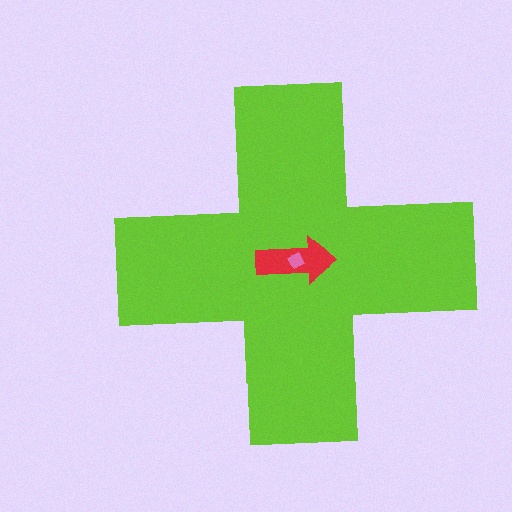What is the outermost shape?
The lime cross.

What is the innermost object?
The pink diamond.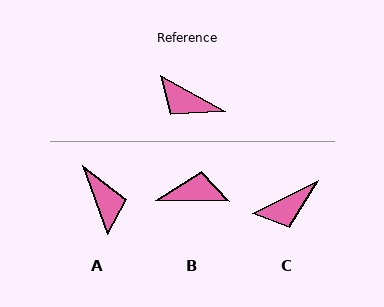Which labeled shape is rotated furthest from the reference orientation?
B, about 151 degrees away.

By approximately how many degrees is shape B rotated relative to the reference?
Approximately 151 degrees clockwise.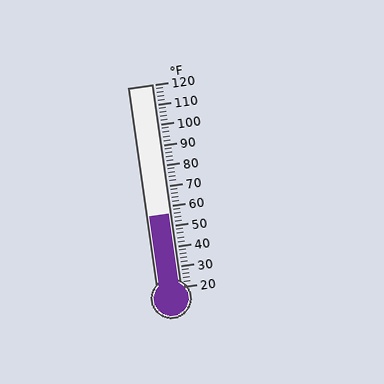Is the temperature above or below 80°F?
The temperature is below 80°F.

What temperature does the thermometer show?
The thermometer shows approximately 56°F.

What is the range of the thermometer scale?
The thermometer scale ranges from 20°F to 120°F.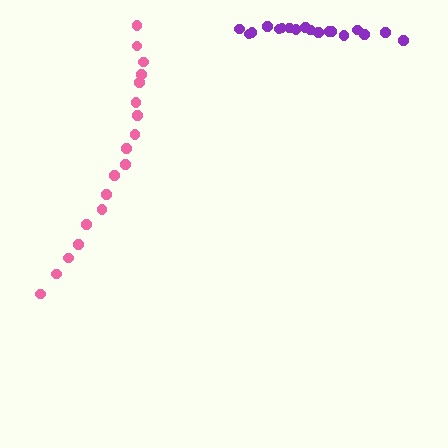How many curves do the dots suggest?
There are 2 distinct paths.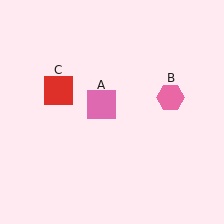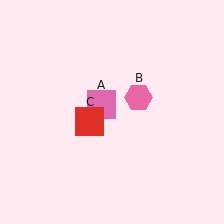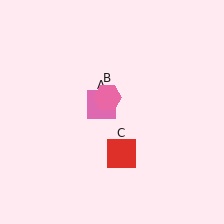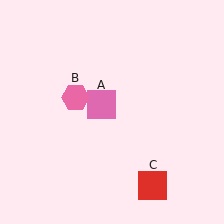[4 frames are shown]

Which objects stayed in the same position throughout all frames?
Pink square (object A) remained stationary.